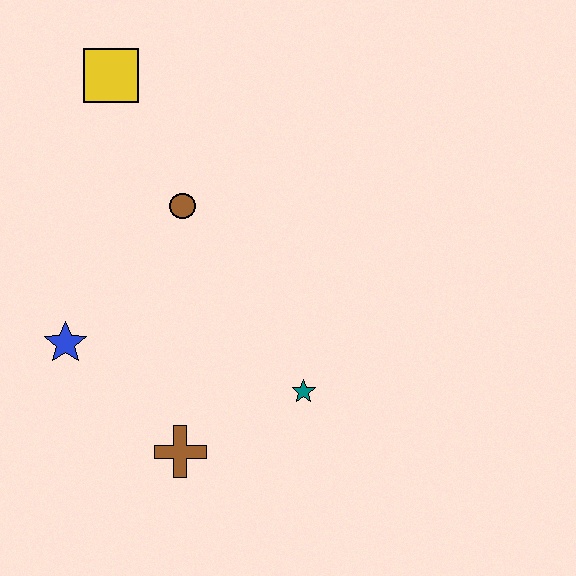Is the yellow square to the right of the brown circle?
No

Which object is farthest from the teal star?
The yellow square is farthest from the teal star.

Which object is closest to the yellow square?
The brown circle is closest to the yellow square.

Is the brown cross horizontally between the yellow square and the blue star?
No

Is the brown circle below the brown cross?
No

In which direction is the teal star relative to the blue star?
The teal star is to the right of the blue star.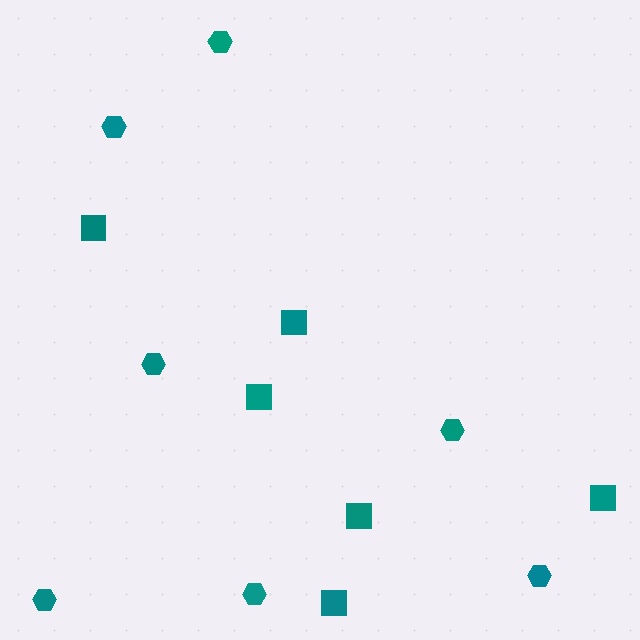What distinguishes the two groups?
There are 2 groups: one group of squares (6) and one group of hexagons (7).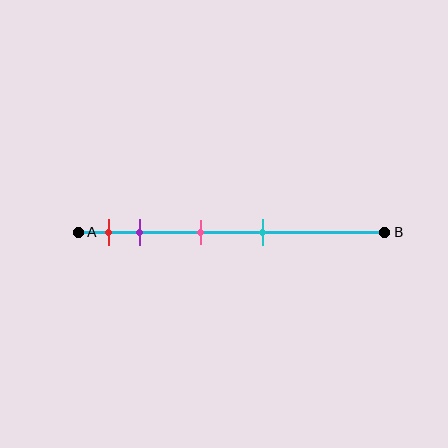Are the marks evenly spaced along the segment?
No, the marks are not evenly spaced.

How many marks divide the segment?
There are 4 marks dividing the segment.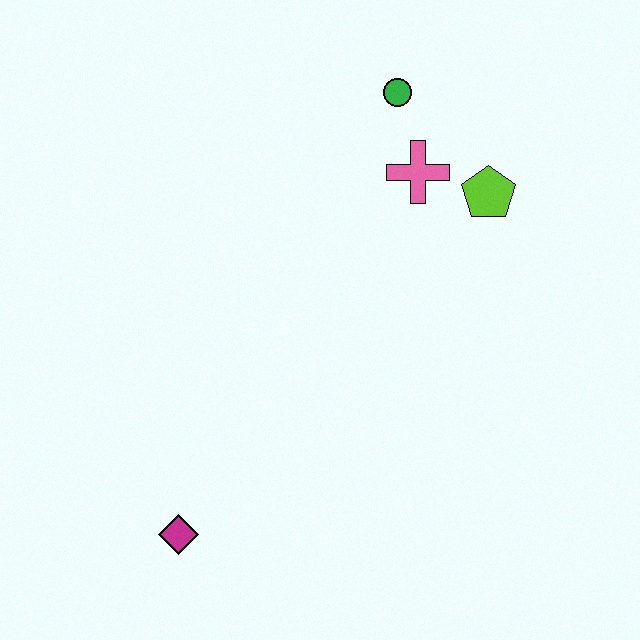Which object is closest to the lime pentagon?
The pink cross is closest to the lime pentagon.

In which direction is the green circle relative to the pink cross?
The green circle is above the pink cross.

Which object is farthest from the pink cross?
The magenta diamond is farthest from the pink cross.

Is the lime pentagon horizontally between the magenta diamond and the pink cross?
No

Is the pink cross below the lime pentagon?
No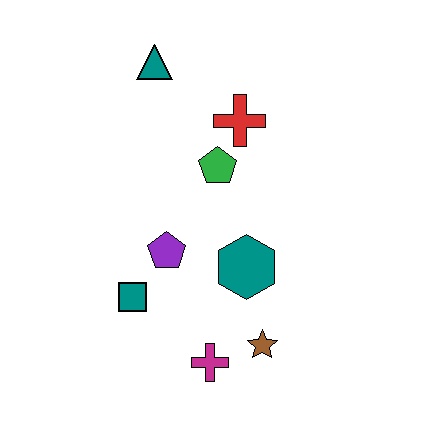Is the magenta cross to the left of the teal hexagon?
Yes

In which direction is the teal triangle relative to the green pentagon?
The teal triangle is above the green pentagon.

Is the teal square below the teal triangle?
Yes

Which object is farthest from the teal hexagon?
The teal triangle is farthest from the teal hexagon.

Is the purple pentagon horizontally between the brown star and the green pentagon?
No